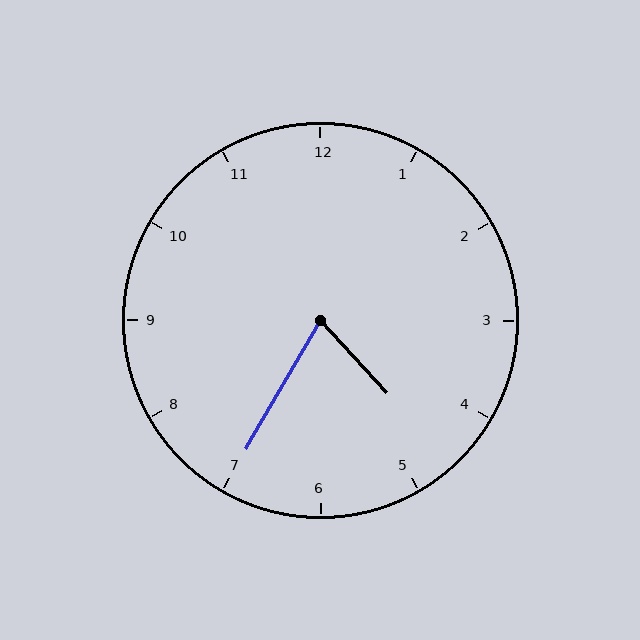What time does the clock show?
4:35.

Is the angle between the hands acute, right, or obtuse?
It is acute.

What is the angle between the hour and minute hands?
Approximately 72 degrees.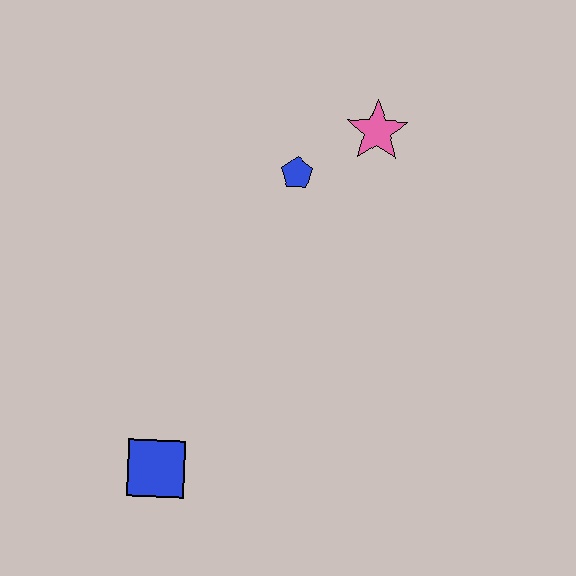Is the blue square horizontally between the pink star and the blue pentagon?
No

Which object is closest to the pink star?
The blue pentagon is closest to the pink star.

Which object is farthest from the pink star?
The blue square is farthest from the pink star.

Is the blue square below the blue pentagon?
Yes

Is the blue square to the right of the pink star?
No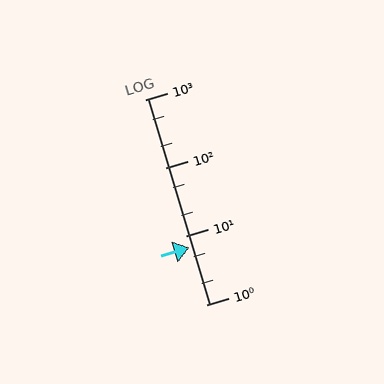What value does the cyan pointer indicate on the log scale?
The pointer indicates approximately 6.9.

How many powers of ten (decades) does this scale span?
The scale spans 3 decades, from 1 to 1000.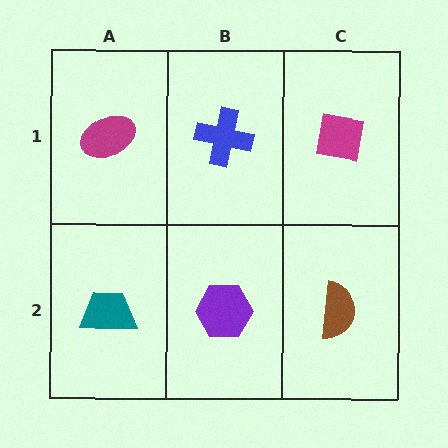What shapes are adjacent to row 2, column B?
A blue cross (row 1, column B), a teal trapezoid (row 2, column A), a brown semicircle (row 2, column C).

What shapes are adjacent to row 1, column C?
A brown semicircle (row 2, column C), a blue cross (row 1, column B).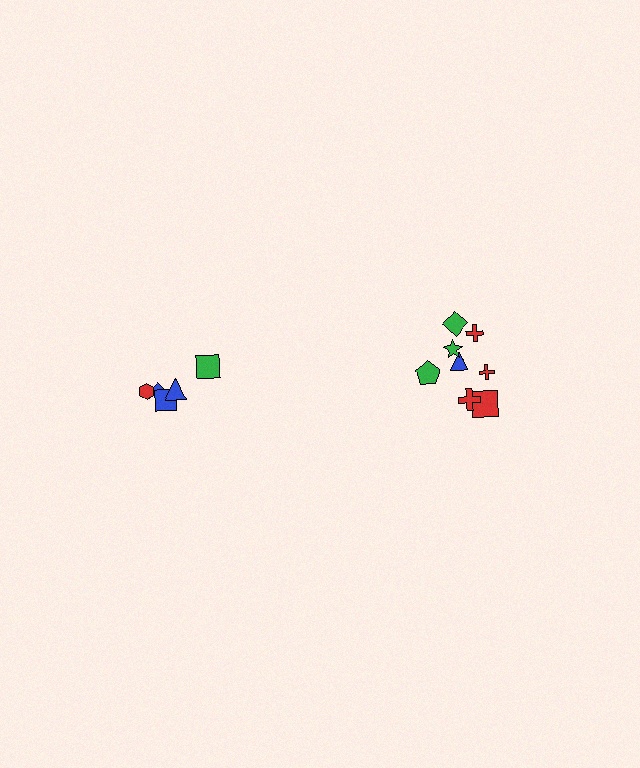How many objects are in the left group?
There are 5 objects.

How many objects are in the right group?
There are 8 objects.